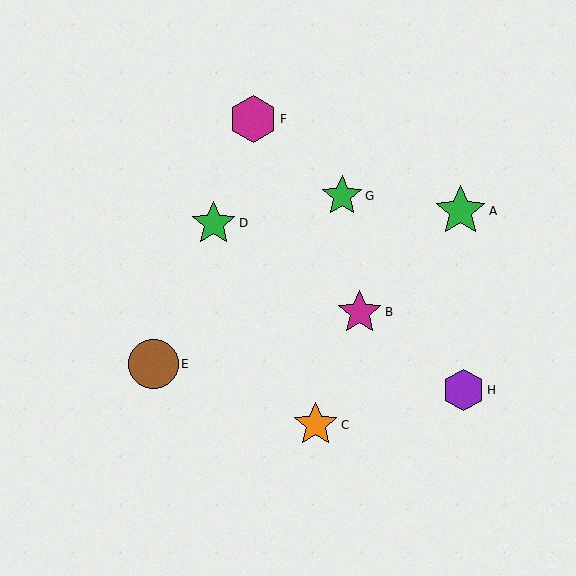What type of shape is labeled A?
Shape A is a green star.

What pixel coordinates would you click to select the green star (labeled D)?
Click at (214, 223) to select the green star D.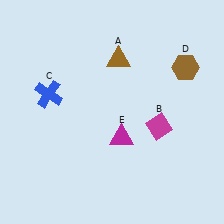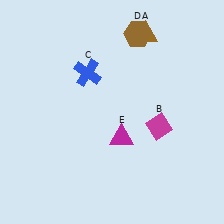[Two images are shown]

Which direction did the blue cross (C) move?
The blue cross (C) moved right.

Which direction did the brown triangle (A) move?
The brown triangle (A) moved right.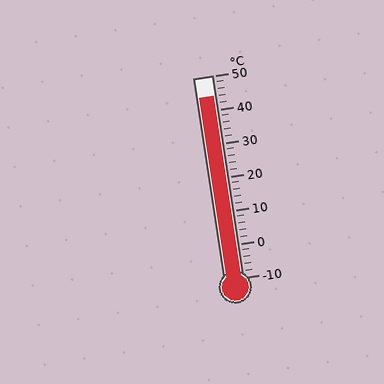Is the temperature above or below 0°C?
The temperature is above 0°C.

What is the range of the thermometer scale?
The thermometer scale ranges from -10°C to 50°C.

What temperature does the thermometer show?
The thermometer shows approximately 44°C.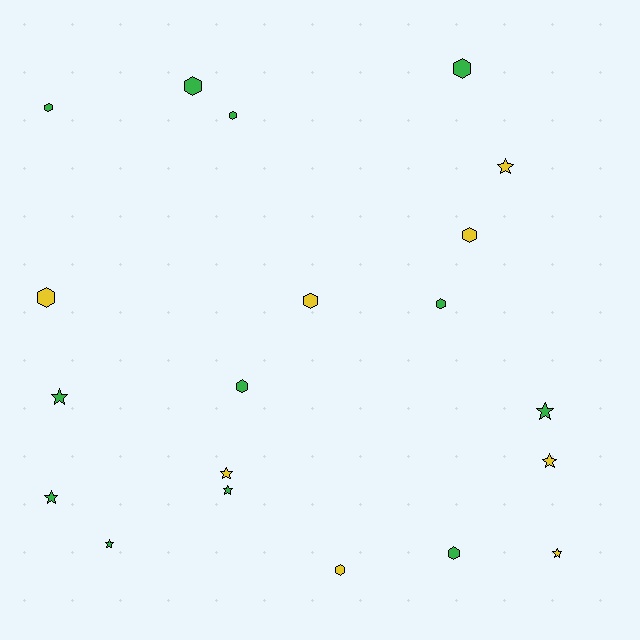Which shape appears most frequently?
Hexagon, with 11 objects.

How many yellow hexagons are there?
There are 4 yellow hexagons.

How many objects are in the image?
There are 20 objects.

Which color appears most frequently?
Green, with 12 objects.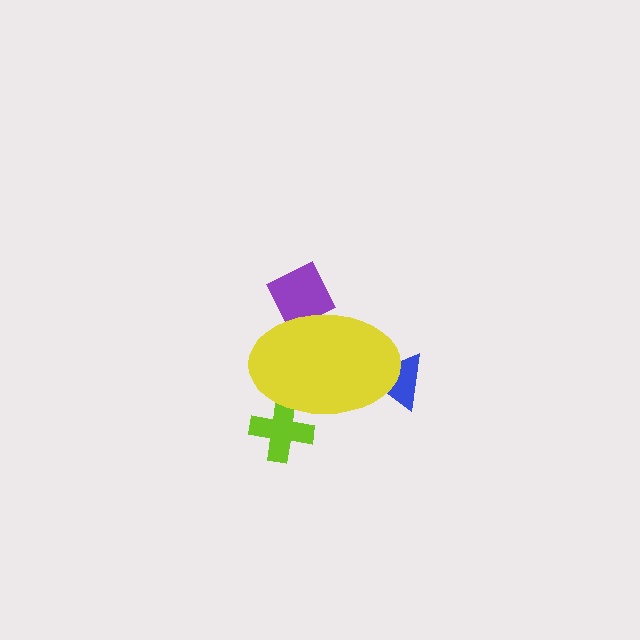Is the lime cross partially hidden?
Yes, the lime cross is partially hidden behind the yellow ellipse.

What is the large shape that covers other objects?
A yellow ellipse.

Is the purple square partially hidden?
Yes, the purple square is partially hidden behind the yellow ellipse.